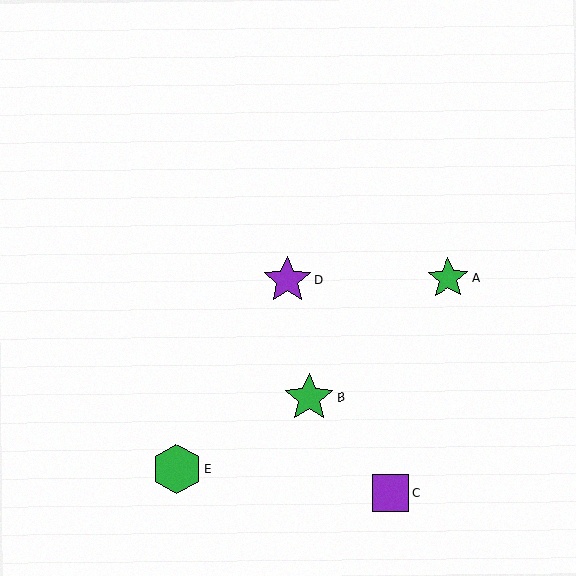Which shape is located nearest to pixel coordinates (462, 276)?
The green star (labeled A) at (448, 279) is nearest to that location.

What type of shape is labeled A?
Shape A is a green star.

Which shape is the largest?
The green hexagon (labeled E) is the largest.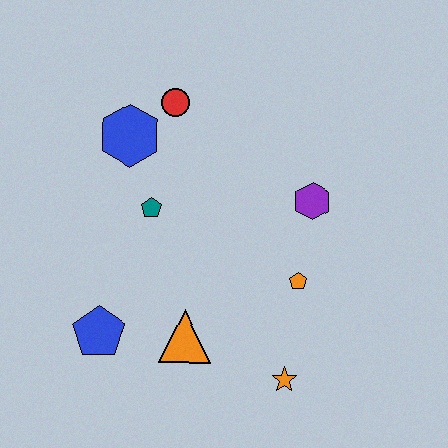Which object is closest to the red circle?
The blue hexagon is closest to the red circle.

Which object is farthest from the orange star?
The red circle is farthest from the orange star.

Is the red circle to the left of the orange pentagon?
Yes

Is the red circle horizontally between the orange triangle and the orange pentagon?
No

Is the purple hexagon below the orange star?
No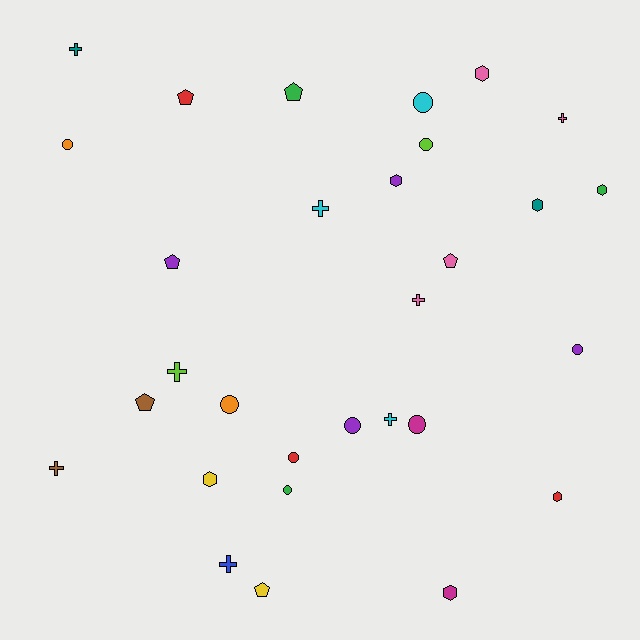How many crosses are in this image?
There are 8 crosses.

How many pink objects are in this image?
There are 4 pink objects.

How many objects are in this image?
There are 30 objects.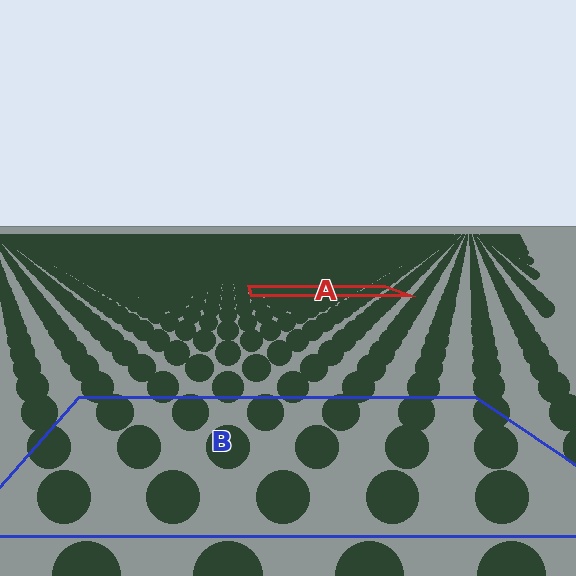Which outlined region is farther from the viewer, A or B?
Region A is farther from the viewer — the texture elements inside it appear smaller and more densely packed.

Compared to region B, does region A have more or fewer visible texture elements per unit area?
Region A has more texture elements per unit area — they are packed more densely because it is farther away.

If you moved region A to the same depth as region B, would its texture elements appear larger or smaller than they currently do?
They would appear larger. At a closer depth, the same texture elements are projected at a bigger on-screen size.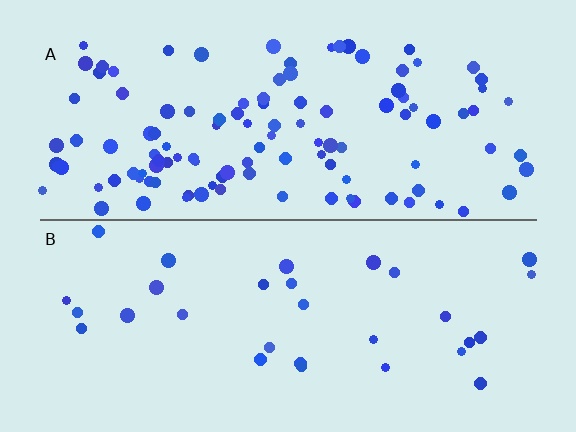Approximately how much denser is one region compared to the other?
Approximately 3.7× — region A over region B.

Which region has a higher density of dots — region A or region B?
A (the top).